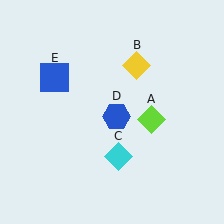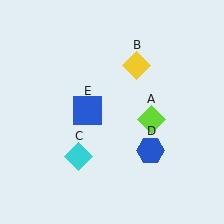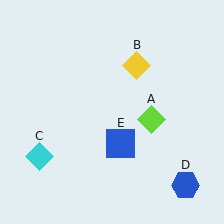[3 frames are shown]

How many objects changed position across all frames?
3 objects changed position: cyan diamond (object C), blue hexagon (object D), blue square (object E).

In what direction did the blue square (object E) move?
The blue square (object E) moved down and to the right.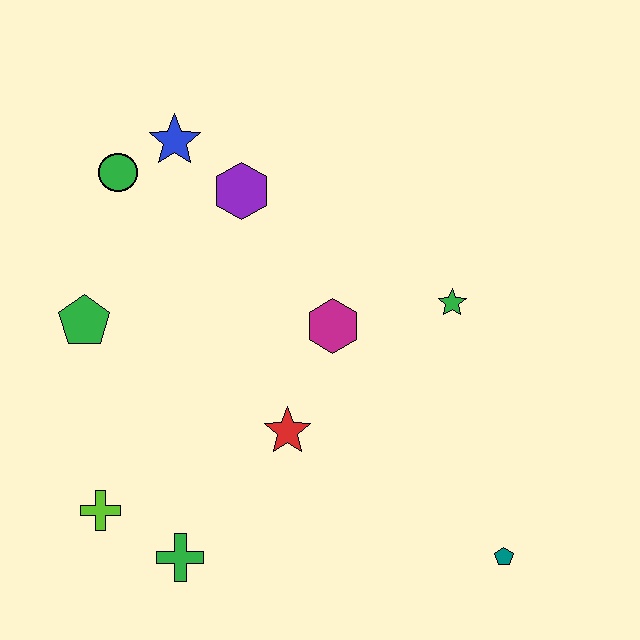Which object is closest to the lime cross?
The green cross is closest to the lime cross.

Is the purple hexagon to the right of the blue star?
Yes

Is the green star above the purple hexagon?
No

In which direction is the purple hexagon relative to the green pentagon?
The purple hexagon is to the right of the green pentagon.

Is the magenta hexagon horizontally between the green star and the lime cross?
Yes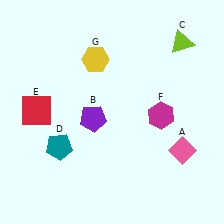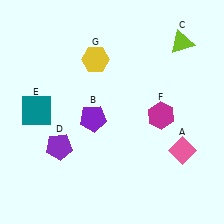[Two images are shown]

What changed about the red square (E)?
In Image 1, E is red. In Image 2, it changed to teal.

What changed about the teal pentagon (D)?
In Image 1, D is teal. In Image 2, it changed to purple.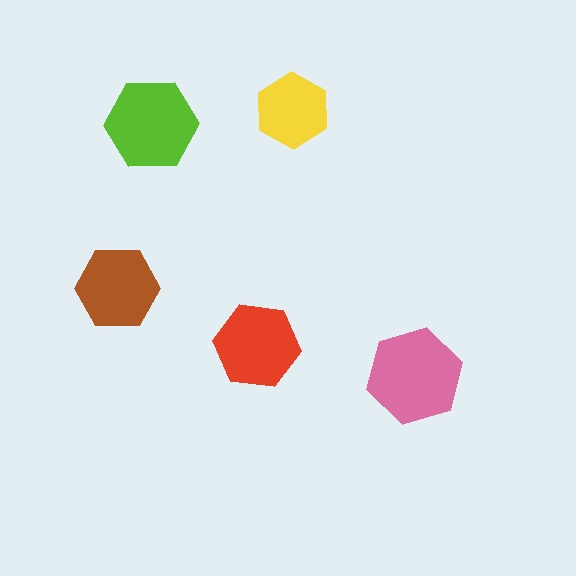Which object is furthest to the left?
The brown hexagon is leftmost.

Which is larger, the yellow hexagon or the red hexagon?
The red one.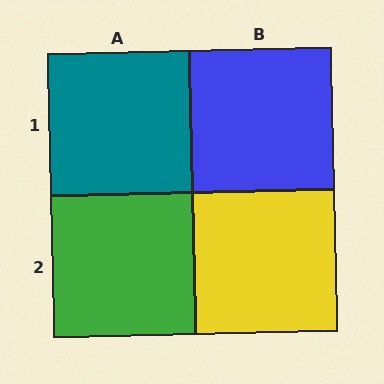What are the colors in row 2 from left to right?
Green, yellow.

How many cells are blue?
1 cell is blue.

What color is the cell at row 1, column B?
Blue.